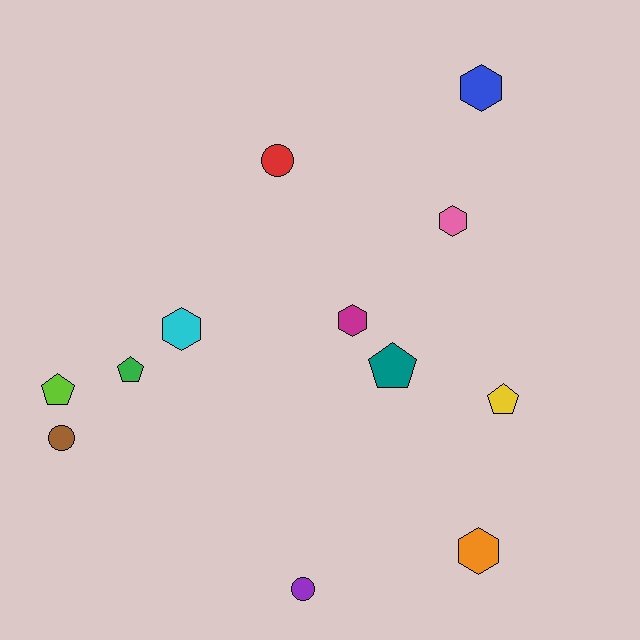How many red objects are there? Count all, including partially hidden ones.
There is 1 red object.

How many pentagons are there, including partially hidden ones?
There are 4 pentagons.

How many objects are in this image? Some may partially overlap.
There are 12 objects.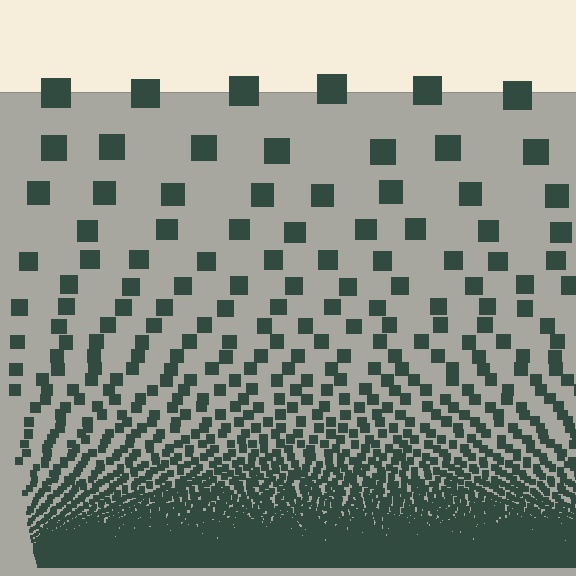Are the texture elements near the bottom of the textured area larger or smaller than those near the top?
Smaller. The gradient is inverted — elements near the bottom are smaller and denser.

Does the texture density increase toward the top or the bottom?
Density increases toward the bottom.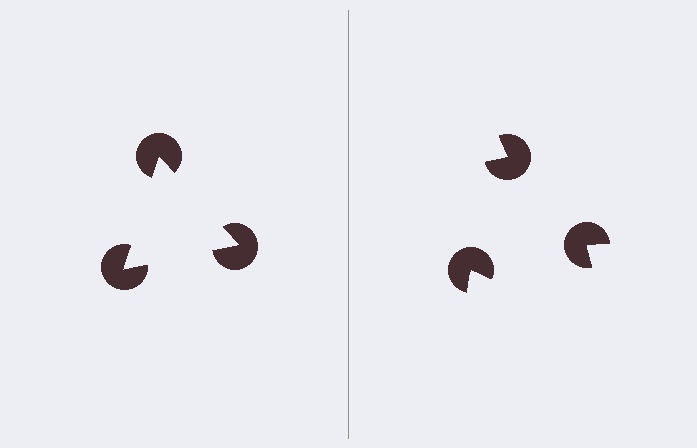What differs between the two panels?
The pac-man discs are positioned identically on both sides; only the wedge orientations differ. On the left they align to a triangle; on the right they are misaligned.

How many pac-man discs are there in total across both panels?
6 — 3 on each side.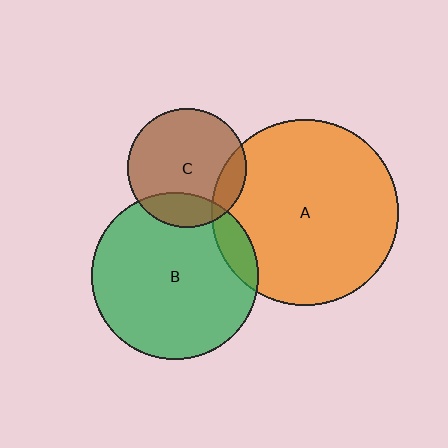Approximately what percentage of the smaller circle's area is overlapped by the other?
Approximately 20%.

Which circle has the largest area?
Circle A (orange).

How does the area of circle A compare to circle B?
Approximately 1.2 times.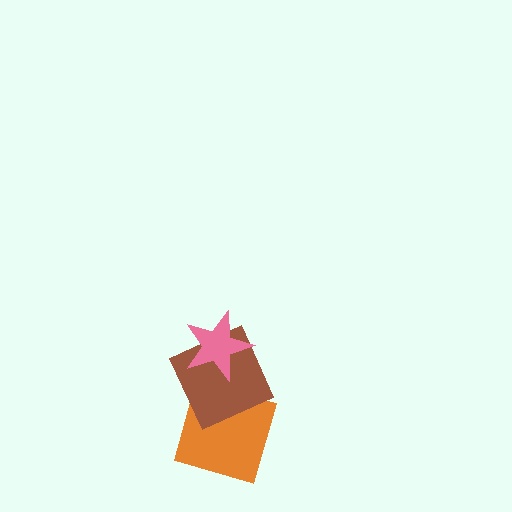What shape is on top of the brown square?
The pink star is on top of the brown square.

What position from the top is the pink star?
The pink star is 1st from the top.